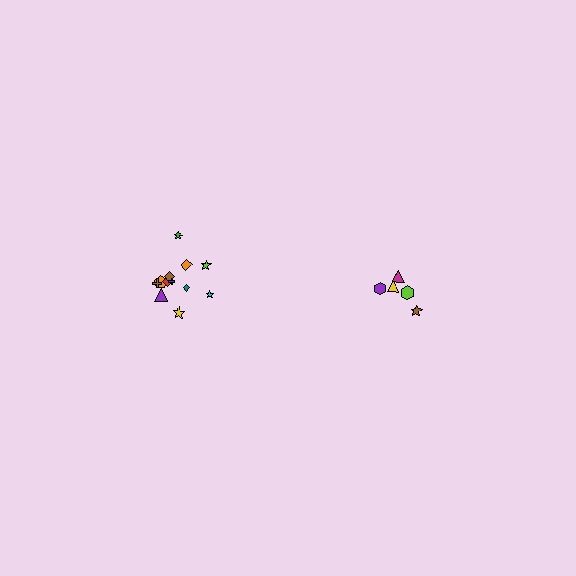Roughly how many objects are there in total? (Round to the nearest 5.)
Roughly 15 objects in total.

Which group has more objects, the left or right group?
The left group.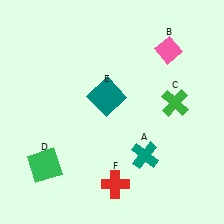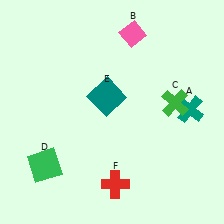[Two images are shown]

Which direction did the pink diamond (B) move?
The pink diamond (B) moved left.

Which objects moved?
The objects that moved are: the teal cross (A), the pink diamond (B).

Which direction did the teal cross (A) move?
The teal cross (A) moved up.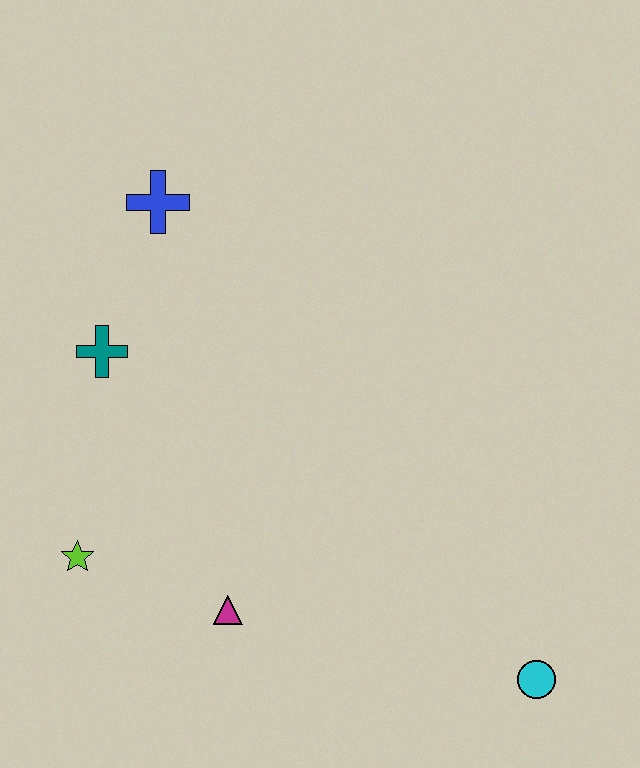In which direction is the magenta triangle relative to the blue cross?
The magenta triangle is below the blue cross.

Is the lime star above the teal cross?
No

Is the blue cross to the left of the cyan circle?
Yes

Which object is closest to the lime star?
The magenta triangle is closest to the lime star.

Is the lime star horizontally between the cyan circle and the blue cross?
No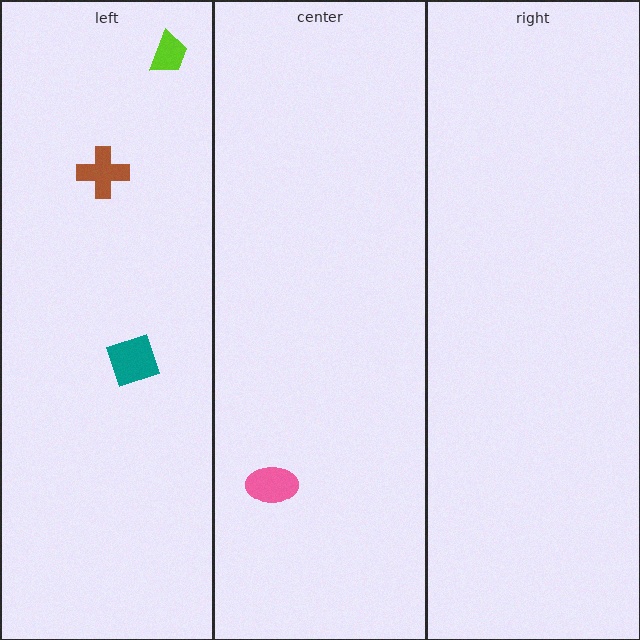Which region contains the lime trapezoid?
The left region.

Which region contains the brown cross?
The left region.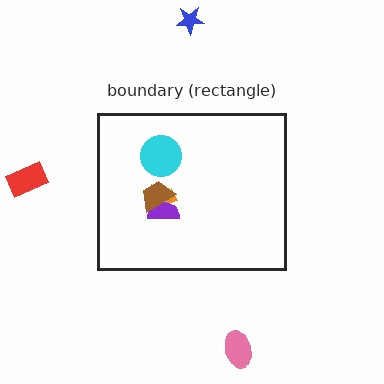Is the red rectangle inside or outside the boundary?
Outside.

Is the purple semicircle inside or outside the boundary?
Inside.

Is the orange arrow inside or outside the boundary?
Inside.